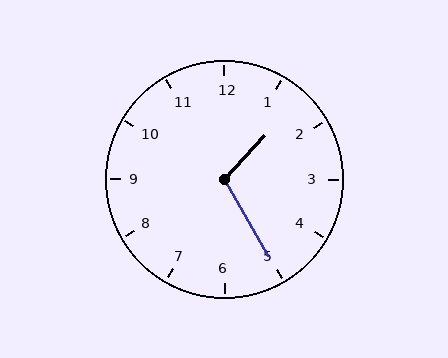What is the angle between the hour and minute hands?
Approximately 108 degrees.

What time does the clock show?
1:25.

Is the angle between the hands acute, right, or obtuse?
It is obtuse.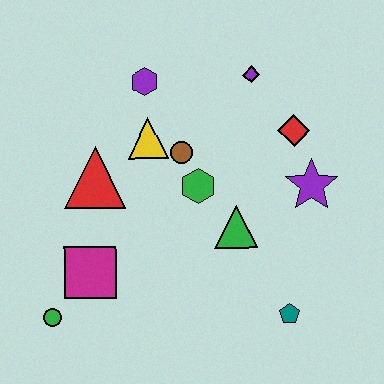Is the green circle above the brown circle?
No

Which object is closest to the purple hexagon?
The yellow triangle is closest to the purple hexagon.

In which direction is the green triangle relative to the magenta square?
The green triangle is to the right of the magenta square.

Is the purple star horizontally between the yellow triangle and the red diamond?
No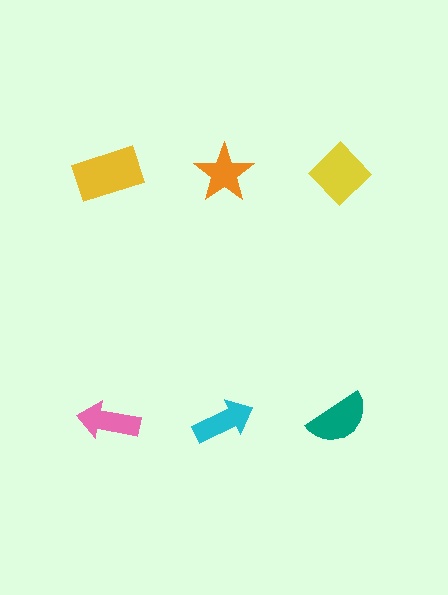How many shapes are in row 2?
3 shapes.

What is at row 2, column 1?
A pink arrow.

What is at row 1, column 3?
A yellow diamond.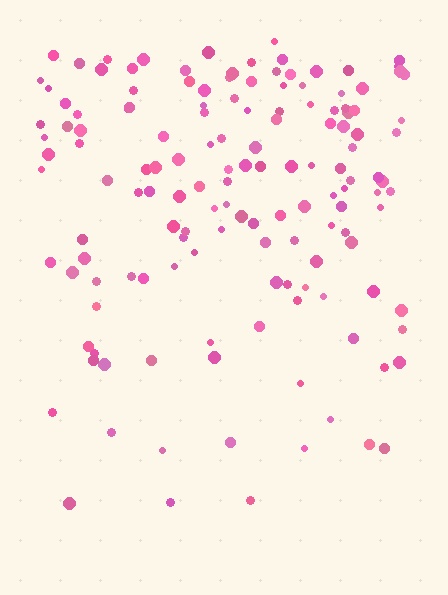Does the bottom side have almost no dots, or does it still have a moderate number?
Still a moderate number, just noticeably fewer than the top.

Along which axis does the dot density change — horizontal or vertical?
Vertical.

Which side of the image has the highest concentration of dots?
The top.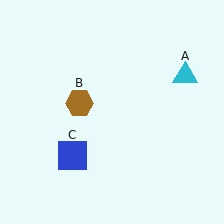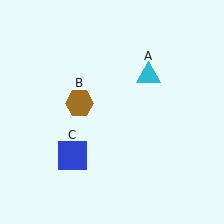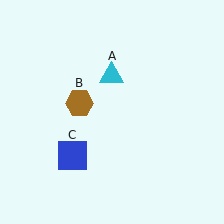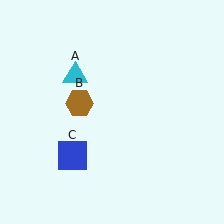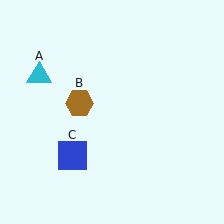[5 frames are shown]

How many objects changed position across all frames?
1 object changed position: cyan triangle (object A).